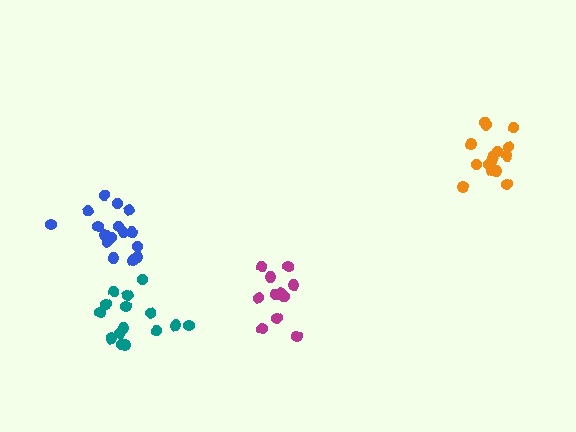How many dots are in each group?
Group 1: 12 dots, Group 2: 16 dots, Group 3: 15 dots, Group 4: 15 dots (58 total).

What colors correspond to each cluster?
The clusters are colored: magenta, blue, orange, teal.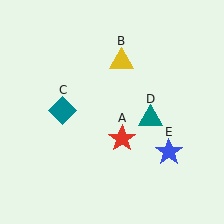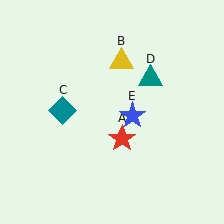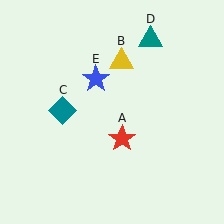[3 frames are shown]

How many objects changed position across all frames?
2 objects changed position: teal triangle (object D), blue star (object E).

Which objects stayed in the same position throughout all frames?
Red star (object A) and yellow triangle (object B) and teal diamond (object C) remained stationary.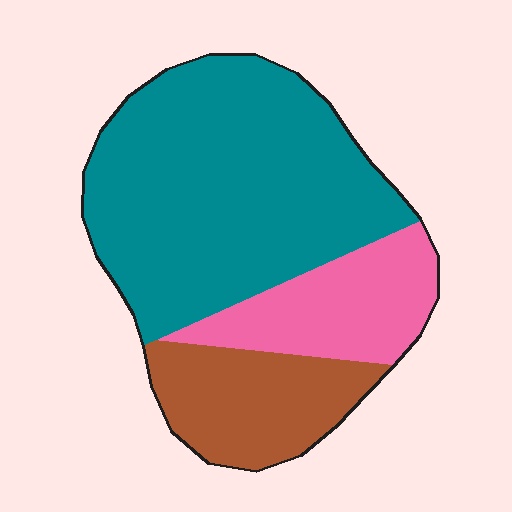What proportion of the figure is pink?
Pink covers 20% of the figure.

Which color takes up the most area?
Teal, at roughly 60%.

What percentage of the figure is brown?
Brown covers around 20% of the figure.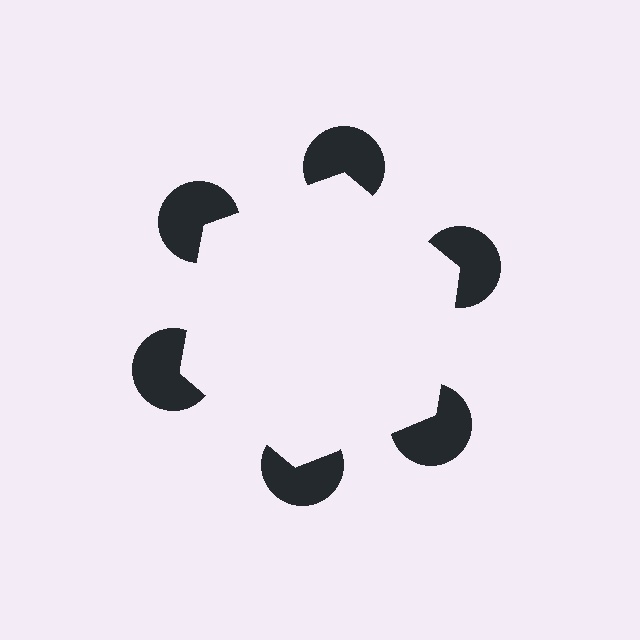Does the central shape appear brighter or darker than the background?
It typically appears slightly brighter than the background, even though no actual brightness change is drawn.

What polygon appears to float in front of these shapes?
An illusory hexagon — its edges are inferred from the aligned wedge cuts in the pac-man discs, not physically drawn.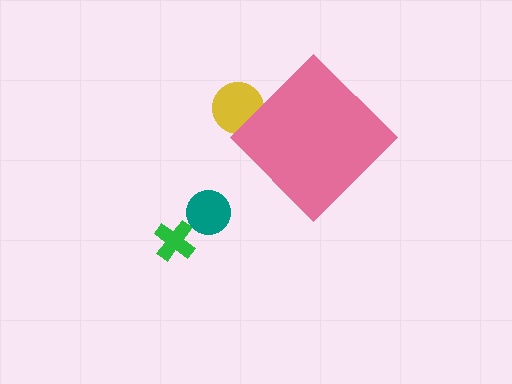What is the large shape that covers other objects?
A pink diamond.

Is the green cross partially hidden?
No, the green cross is fully visible.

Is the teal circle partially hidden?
No, the teal circle is fully visible.